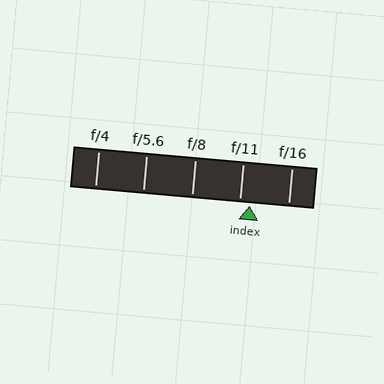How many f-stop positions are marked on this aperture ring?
There are 5 f-stop positions marked.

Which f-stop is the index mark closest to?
The index mark is closest to f/11.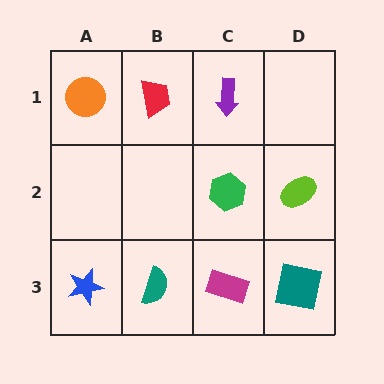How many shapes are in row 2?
2 shapes.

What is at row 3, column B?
A teal semicircle.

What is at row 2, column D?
A lime ellipse.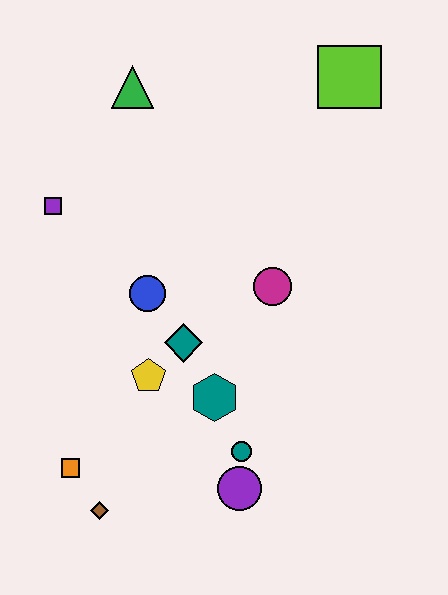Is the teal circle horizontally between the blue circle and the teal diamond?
No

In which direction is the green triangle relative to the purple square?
The green triangle is above the purple square.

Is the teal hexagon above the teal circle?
Yes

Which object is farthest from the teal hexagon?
The lime square is farthest from the teal hexagon.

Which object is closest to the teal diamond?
The yellow pentagon is closest to the teal diamond.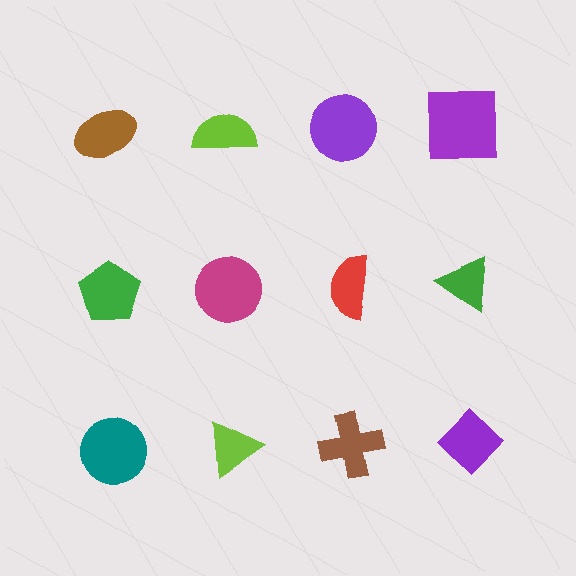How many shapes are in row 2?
4 shapes.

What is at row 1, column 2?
A lime semicircle.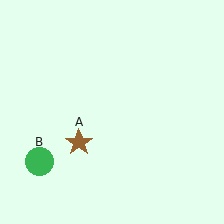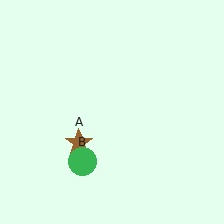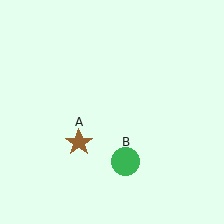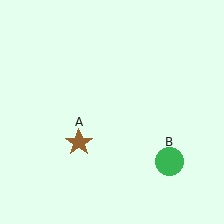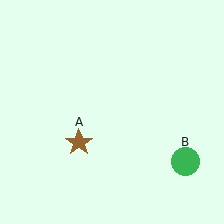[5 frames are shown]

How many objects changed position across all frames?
1 object changed position: green circle (object B).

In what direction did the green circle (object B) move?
The green circle (object B) moved right.